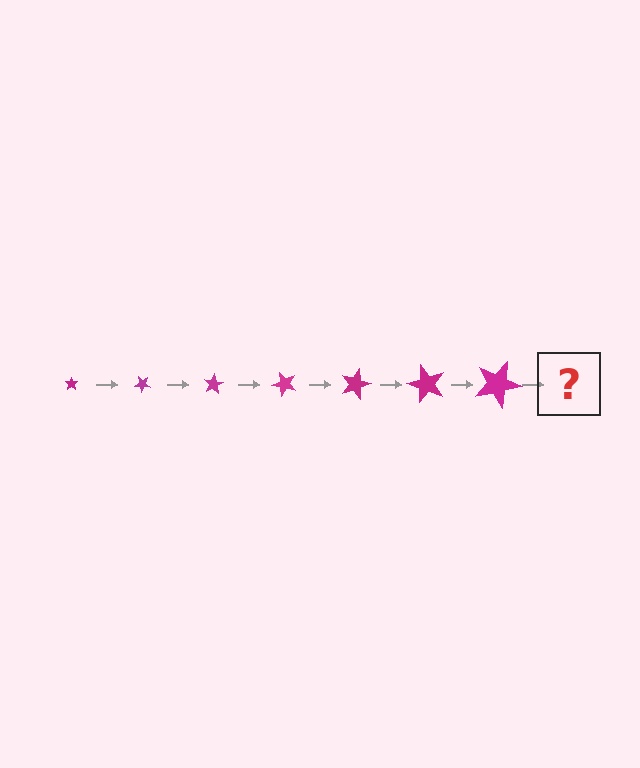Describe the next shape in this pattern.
It should be a star, larger than the previous one and rotated 280 degrees from the start.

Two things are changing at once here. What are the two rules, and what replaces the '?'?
The two rules are that the star grows larger each step and it rotates 40 degrees each step. The '?' should be a star, larger than the previous one and rotated 280 degrees from the start.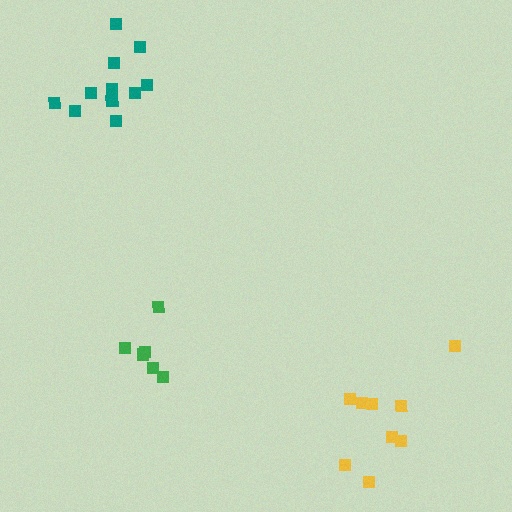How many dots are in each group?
Group 1: 6 dots, Group 2: 12 dots, Group 3: 9 dots (27 total).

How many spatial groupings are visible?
There are 3 spatial groupings.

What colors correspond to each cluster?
The clusters are colored: green, teal, yellow.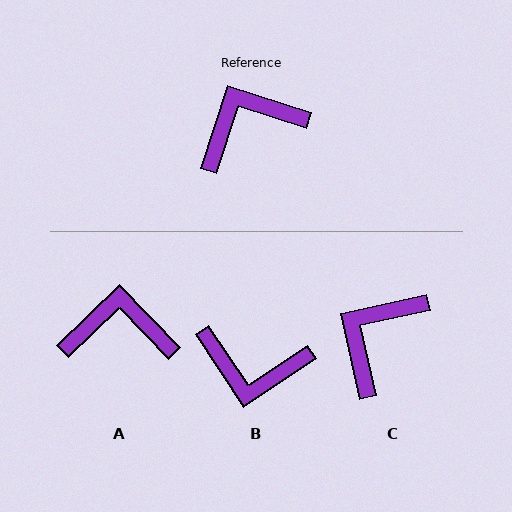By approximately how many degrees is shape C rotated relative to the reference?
Approximately 31 degrees counter-clockwise.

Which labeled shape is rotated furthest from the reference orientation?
B, about 142 degrees away.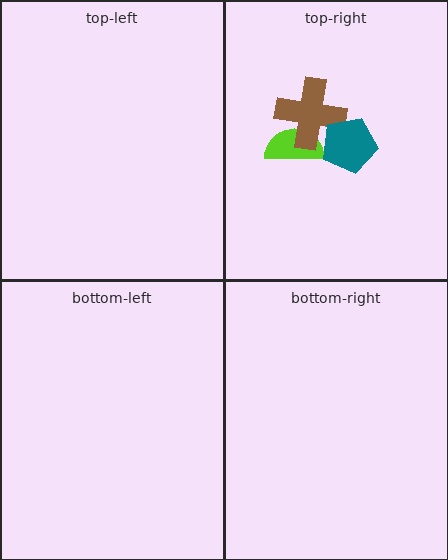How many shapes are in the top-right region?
3.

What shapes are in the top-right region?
The lime semicircle, the brown cross, the teal pentagon.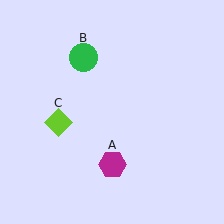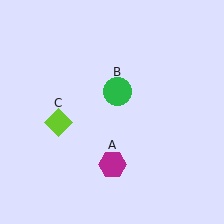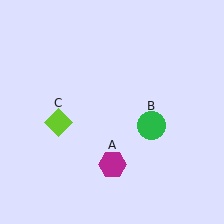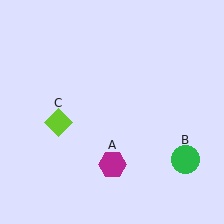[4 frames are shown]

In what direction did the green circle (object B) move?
The green circle (object B) moved down and to the right.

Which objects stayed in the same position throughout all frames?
Magenta hexagon (object A) and lime diamond (object C) remained stationary.